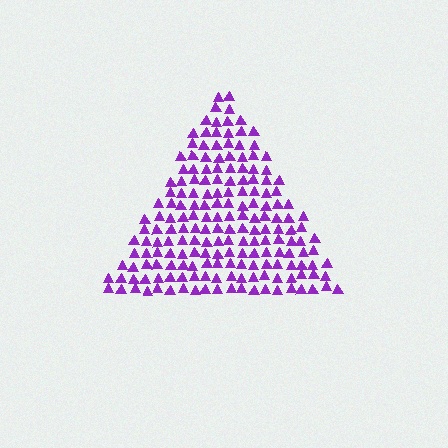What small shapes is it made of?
It is made of small triangles.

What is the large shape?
The large shape is a triangle.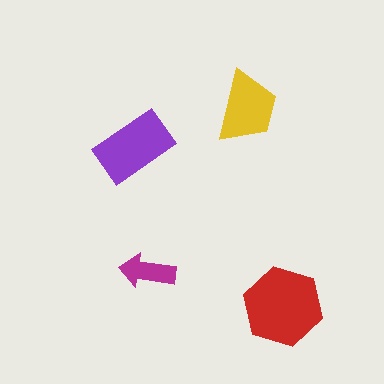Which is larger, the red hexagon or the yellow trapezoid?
The red hexagon.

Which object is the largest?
The red hexagon.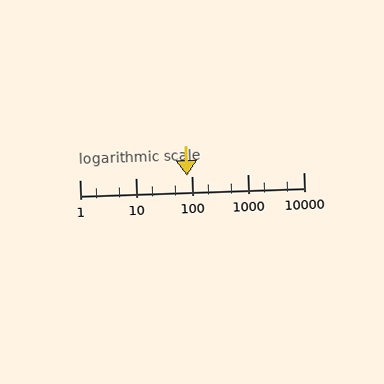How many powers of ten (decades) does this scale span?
The scale spans 4 decades, from 1 to 10000.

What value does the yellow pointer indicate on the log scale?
The pointer indicates approximately 82.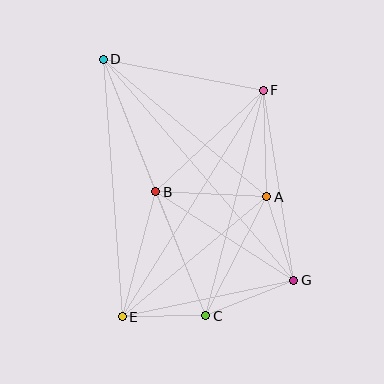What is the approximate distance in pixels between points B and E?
The distance between B and E is approximately 129 pixels.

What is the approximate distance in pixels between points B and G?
The distance between B and G is approximately 164 pixels.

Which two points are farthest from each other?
Points D and G are farthest from each other.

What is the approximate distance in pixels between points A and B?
The distance between A and B is approximately 111 pixels.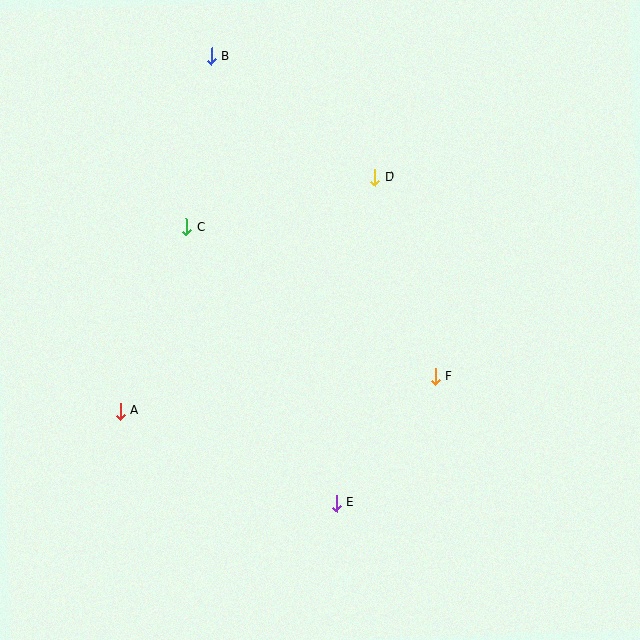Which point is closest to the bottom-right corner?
Point E is closest to the bottom-right corner.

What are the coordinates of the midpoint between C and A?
The midpoint between C and A is at (153, 319).